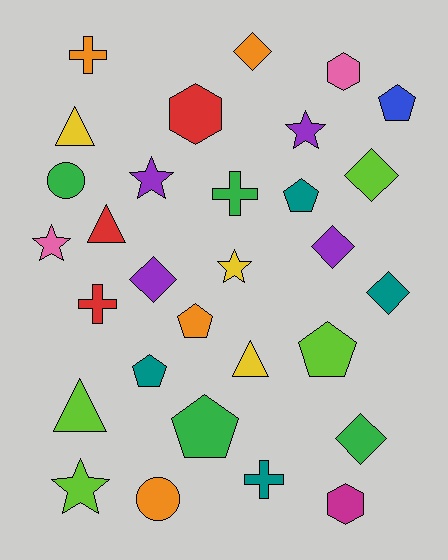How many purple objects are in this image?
There are 4 purple objects.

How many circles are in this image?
There are 2 circles.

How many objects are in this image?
There are 30 objects.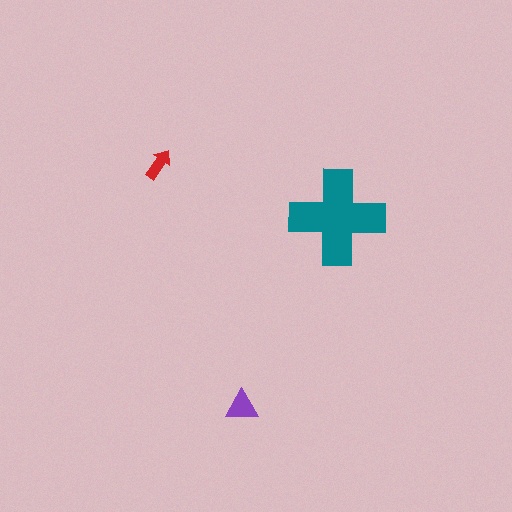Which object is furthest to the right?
The teal cross is rightmost.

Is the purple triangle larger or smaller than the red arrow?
Larger.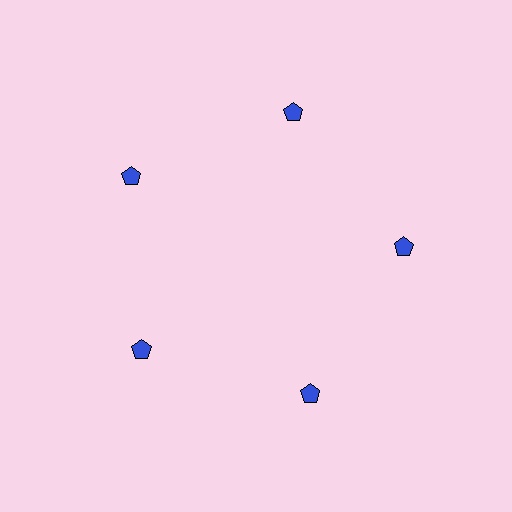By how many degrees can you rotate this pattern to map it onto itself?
The pattern maps onto itself every 72 degrees of rotation.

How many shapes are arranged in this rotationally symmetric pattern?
There are 5 shapes, arranged in 5 groups of 1.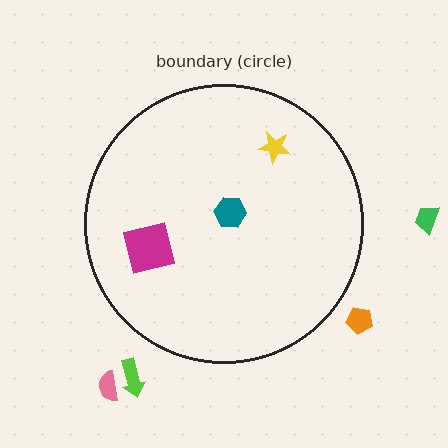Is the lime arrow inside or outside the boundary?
Outside.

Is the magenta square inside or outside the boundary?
Inside.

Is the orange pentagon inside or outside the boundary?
Outside.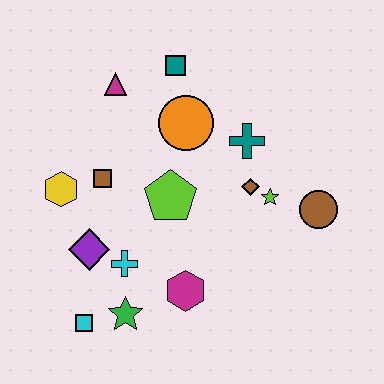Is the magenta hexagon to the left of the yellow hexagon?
No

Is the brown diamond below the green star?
No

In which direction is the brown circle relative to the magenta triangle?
The brown circle is to the right of the magenta triangle.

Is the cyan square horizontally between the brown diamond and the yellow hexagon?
Yes